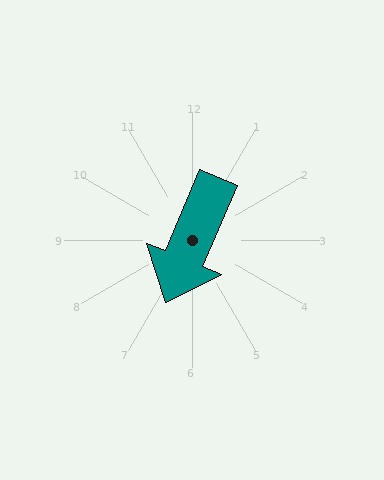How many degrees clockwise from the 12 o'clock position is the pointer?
Approximately 203 degrees.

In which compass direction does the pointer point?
Southwest.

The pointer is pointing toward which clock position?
Roughly 7 o'clock.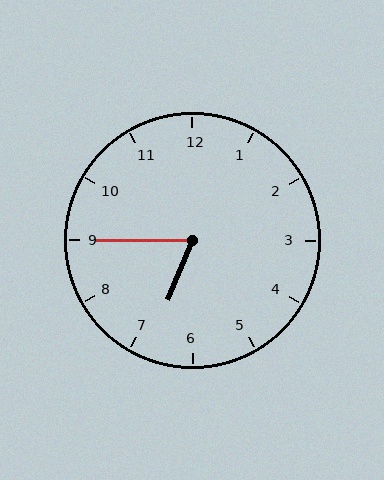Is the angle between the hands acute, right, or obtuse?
It is acute.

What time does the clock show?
6:45.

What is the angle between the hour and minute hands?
Approximately 68 degrees.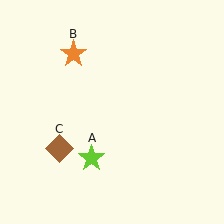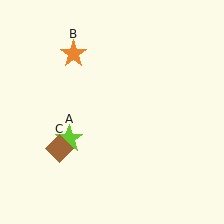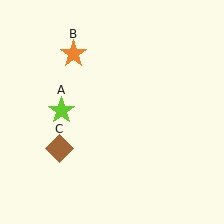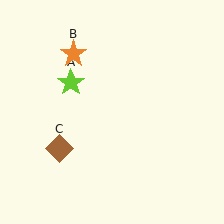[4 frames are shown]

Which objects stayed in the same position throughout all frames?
Orange star (object B) and brown diamond (object C) remained stationary.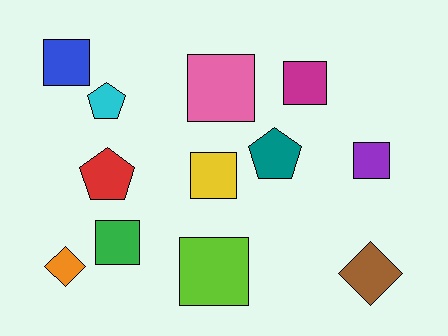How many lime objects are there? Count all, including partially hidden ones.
There is 1 lime object.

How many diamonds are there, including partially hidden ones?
There are 2 diamonds.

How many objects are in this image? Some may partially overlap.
There are 12 objects.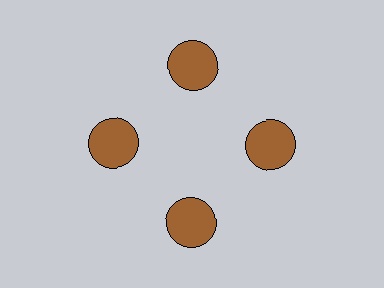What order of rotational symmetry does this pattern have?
This pattern has 4-fold rotational symmetry.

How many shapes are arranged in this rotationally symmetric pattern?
There are 4 shapes, arranged in 4 groups of 1.